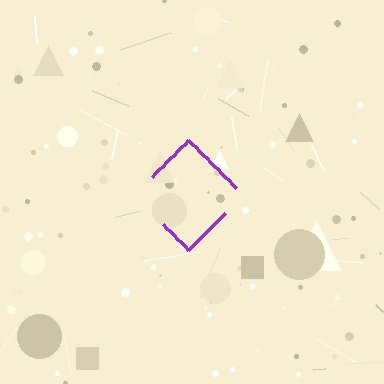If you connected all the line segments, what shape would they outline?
They would outline a diamond.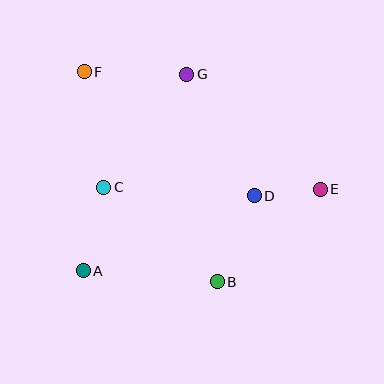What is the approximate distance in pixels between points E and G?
The distance between E and G is approximately 176 pixels.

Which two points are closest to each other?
Points D and E are closest to each other.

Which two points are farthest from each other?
Points E and F are farthest from each other.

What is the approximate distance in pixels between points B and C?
The distance between B and C is approximately 148 pixels.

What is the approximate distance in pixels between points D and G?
The distance between D and G is approximately 139 pixels.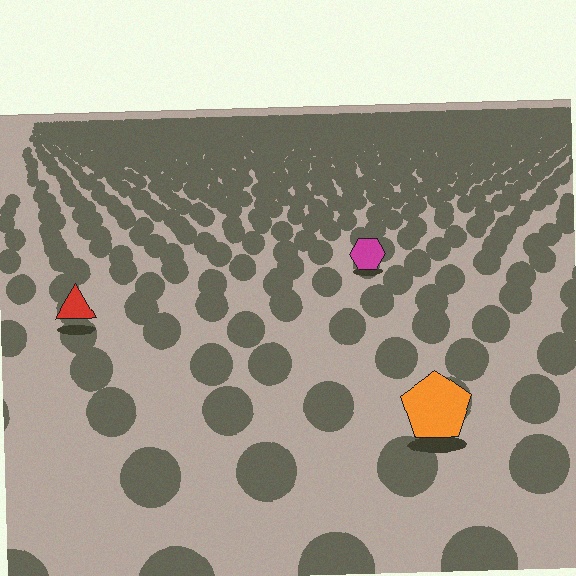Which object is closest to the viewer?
The orange pentagon is closest. The texture marks near it are larger and more spread out.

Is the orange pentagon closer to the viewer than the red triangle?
Yes. The orange pentagon is closer — you can tell from the texture gradient: the ground texture is coarser near it.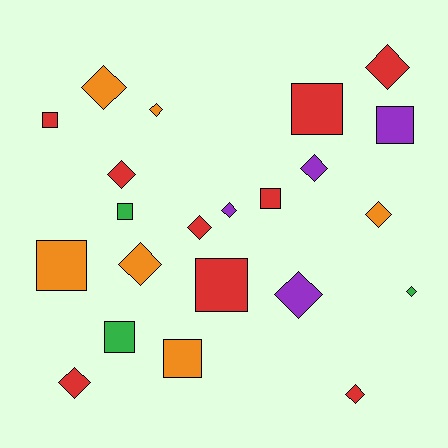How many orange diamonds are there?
There are 4 orange diamonds.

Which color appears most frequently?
Red, with 9 objects.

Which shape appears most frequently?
Diamond, with 13 objects.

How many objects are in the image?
There are 22 objects.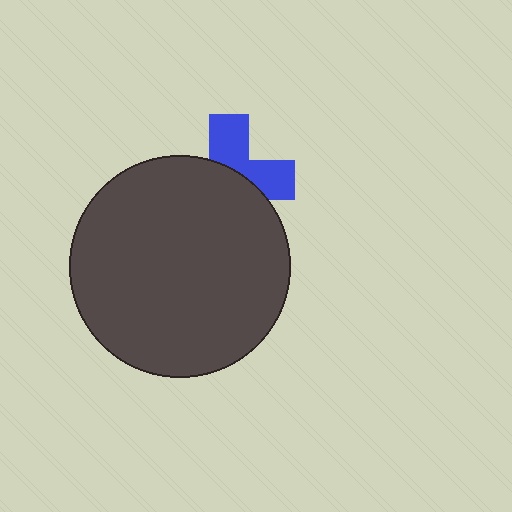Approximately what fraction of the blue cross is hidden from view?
Roughly 58% of the blue cross is hidden behind the dark gray circle.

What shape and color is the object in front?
The object in front is a dark gray circle.